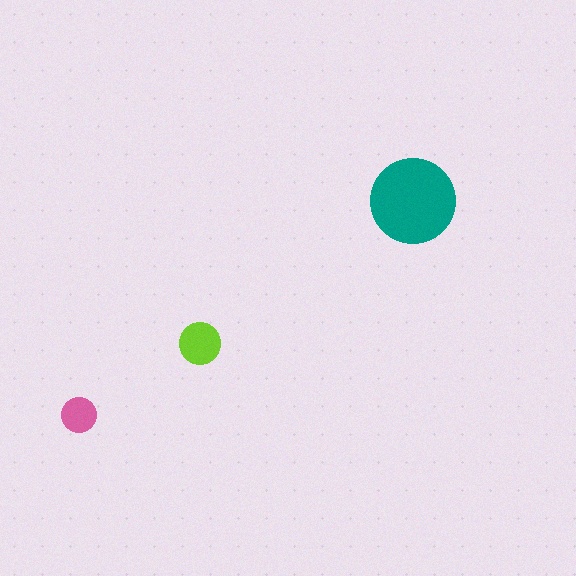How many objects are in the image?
There are 3 objects in the image.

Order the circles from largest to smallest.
the teal one, the lime one, the pink one.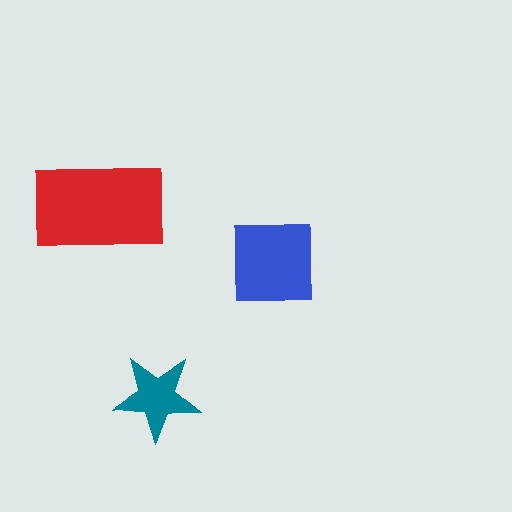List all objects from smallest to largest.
The teal star, the blue square, the red rectangle.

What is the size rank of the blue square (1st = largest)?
2nd.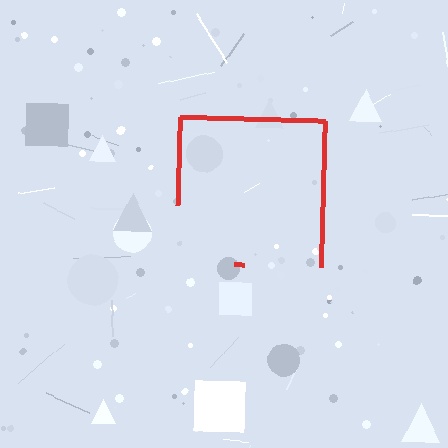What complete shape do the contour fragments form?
The contour fragments form a square.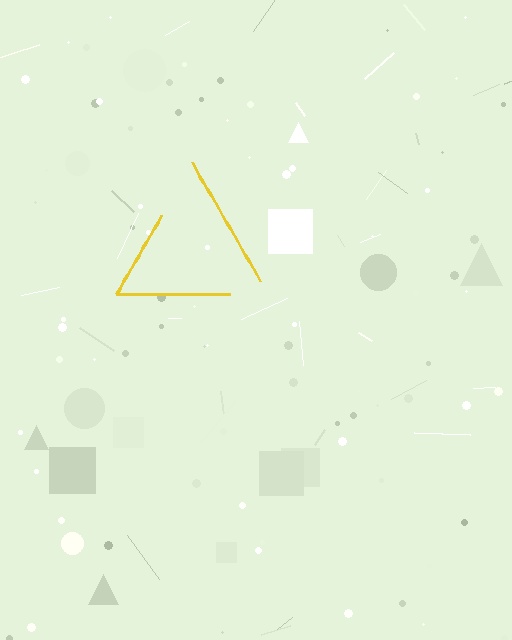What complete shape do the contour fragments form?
The contour fragments form a triangle.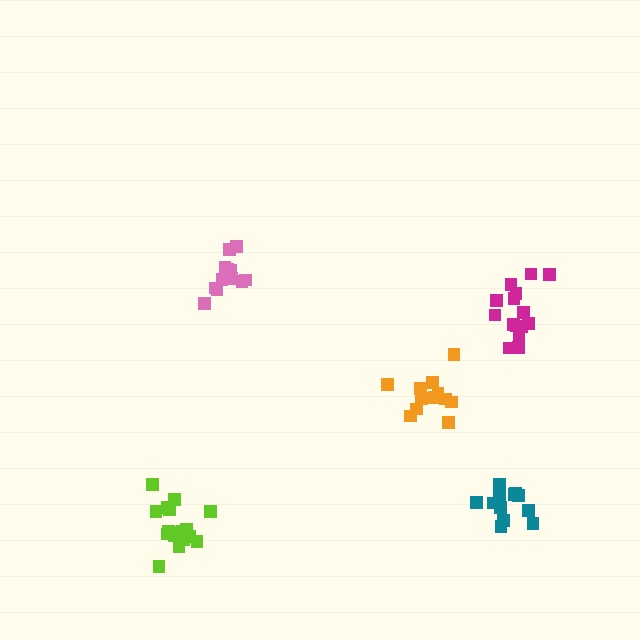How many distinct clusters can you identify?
There are 5 distinct clusters.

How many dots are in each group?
Group 1: 12 dots, Group 2: 18 dots, Group 3: 15 dots, Group 4: 13 dots, Group 5: 12 dots (70 total).